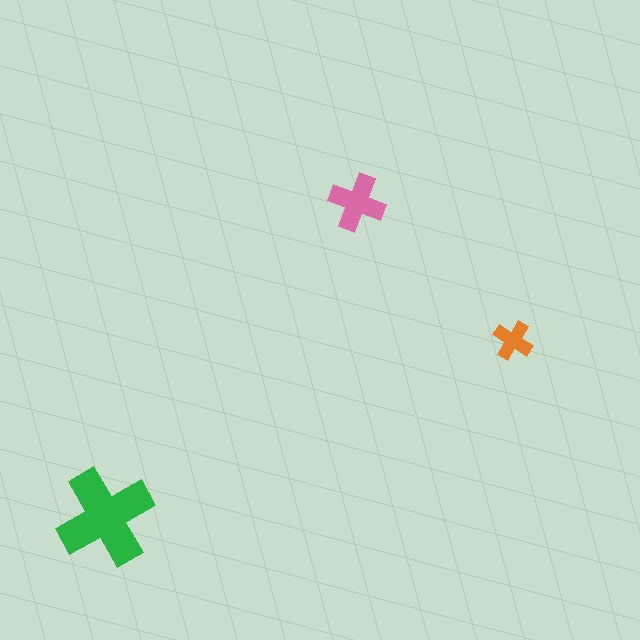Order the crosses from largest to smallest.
the green one, the pink one, the orange one.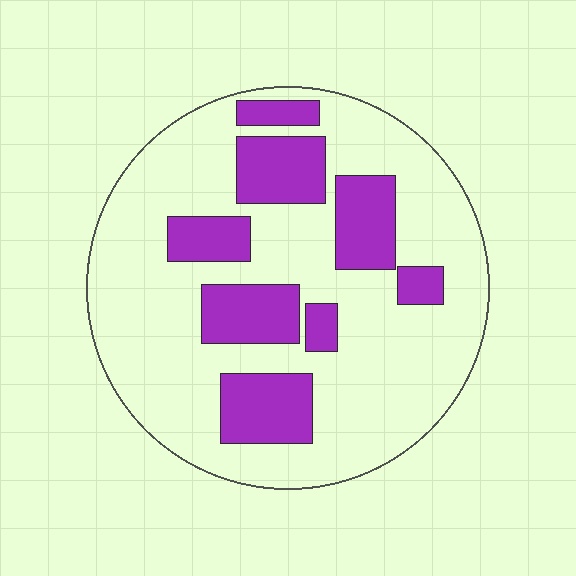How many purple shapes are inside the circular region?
8.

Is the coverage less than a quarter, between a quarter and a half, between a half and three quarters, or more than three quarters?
Between a quarter and a half.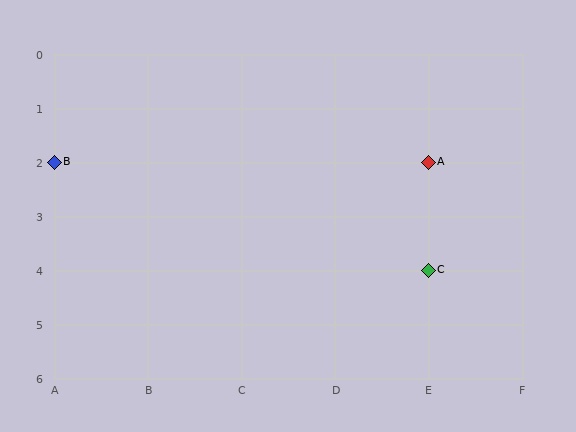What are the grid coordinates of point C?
Point C is at grid coordinates (E, 4).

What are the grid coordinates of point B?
Point B is at grid coordinates (A, 2).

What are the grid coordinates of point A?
Point A is at grid coordinates (E, 2).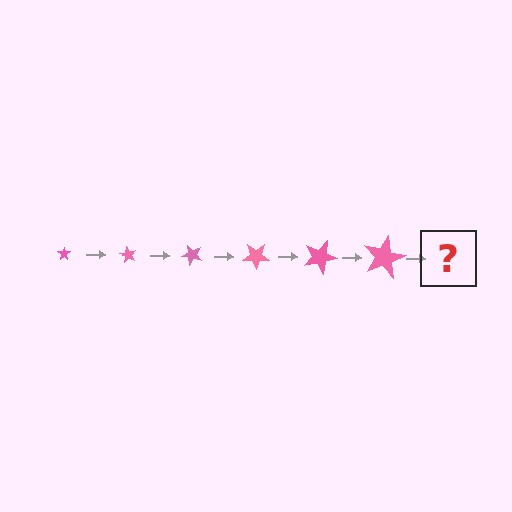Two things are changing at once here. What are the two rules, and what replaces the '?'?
The two rules are that the star grows larger each step and it rotates 60 degrees each step. The '?' should be a star, larger than the previous one and rotated 360 degrees from the start.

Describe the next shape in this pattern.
It should be a star, larger than the previous one and rotated 360 degrees from the start.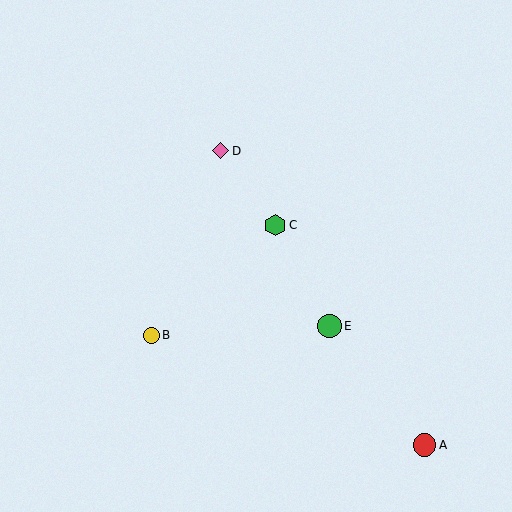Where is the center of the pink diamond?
The center of the pink diamond is at (221, 151).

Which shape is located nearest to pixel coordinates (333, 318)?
The green circle (labeled E) at (330, 326) is nearest to that location.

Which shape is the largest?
The green circle (labeled E) is the largest.